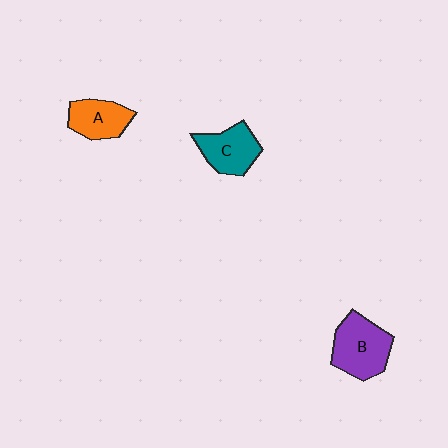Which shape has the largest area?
Shape B (purple).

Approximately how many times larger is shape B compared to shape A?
Approximately 1.4 times.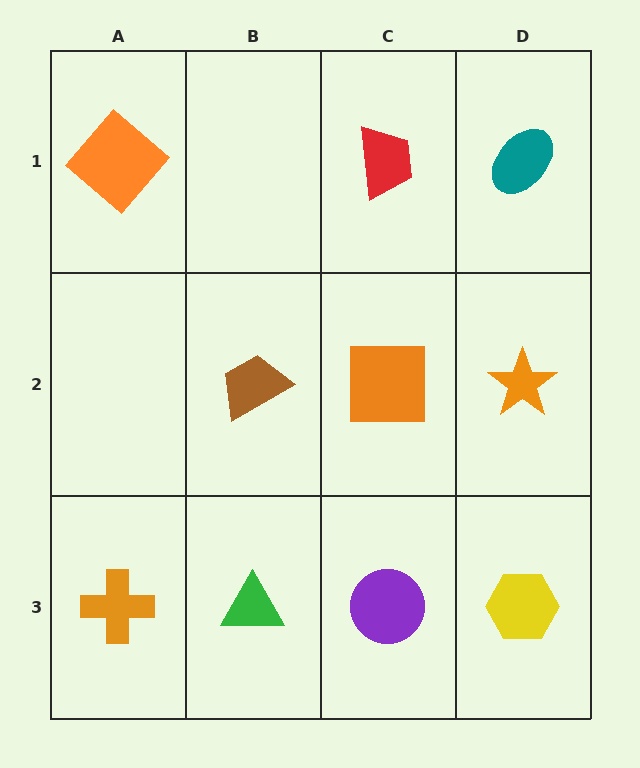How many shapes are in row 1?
3 shapes.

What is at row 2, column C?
An orange square.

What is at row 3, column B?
A green triangle.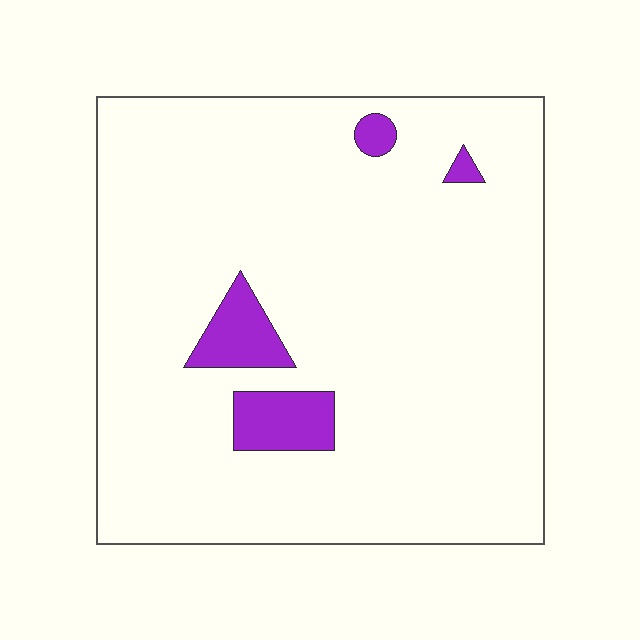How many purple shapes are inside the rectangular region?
4.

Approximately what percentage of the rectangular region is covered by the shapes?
Approximately 5%.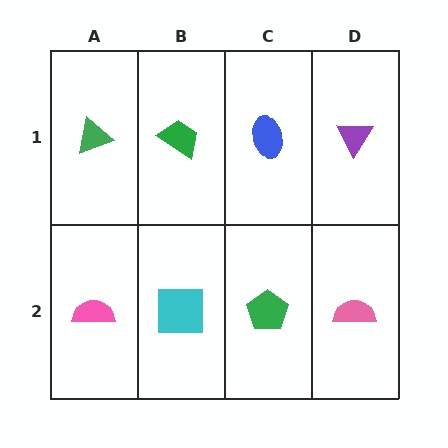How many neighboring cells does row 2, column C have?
3.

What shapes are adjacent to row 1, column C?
A green pentagon (row 2, column C), a green trapezoid (row 1, column B), a purple triangle (row 1, column D).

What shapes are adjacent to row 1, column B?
A cyan square (row 2, column B), a green triangle (row 1, column A), a blue ellipse (row 1, column C).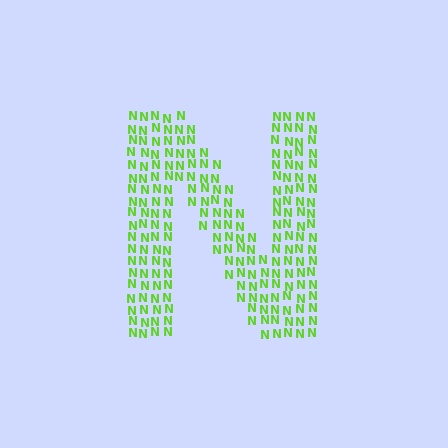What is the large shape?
The large shape is the letter N.